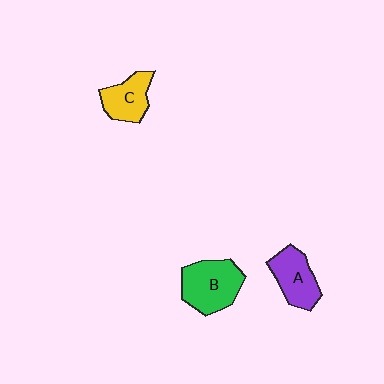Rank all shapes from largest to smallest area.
From largest to smallest: B (green), A (purple), C (yellow).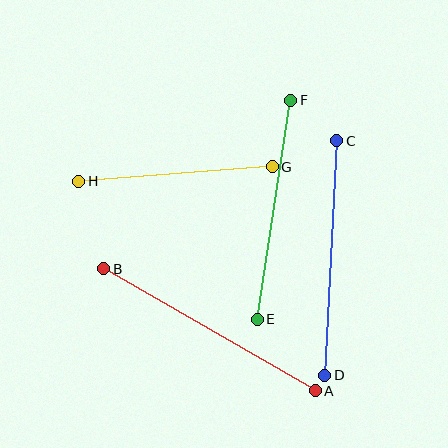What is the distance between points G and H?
The distance is approximately 194 pixels.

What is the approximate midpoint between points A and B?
The midpoint is at approximately (210, 330) pixels.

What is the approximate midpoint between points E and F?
The midpoint is at approximately (274, 210) pixels.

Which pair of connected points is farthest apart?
Points A and B are farthest apart.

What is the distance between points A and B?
The distance is approximately 244 pixels.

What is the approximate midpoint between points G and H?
The midpoint is at approximately (175, 174) pixels.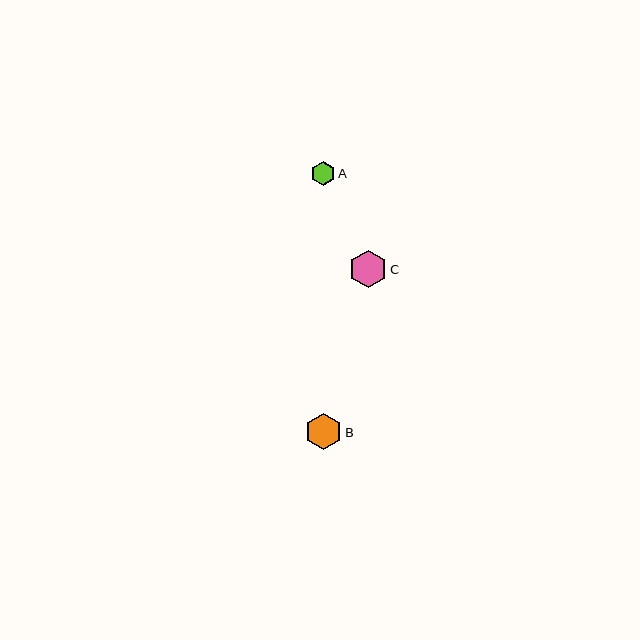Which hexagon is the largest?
Hexagon C is the largest with a size of approximately 37 pixels.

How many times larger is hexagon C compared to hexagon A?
Hexagon C is approximately 1.6 times the size of hexagon A.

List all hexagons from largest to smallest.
From largest to smallest: C, B, A.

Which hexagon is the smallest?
Hexagon A is the smallest with a size of approximately 24 pixels.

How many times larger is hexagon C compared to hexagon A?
Hexagon C is approximately 1.6 times the size of hexagon A.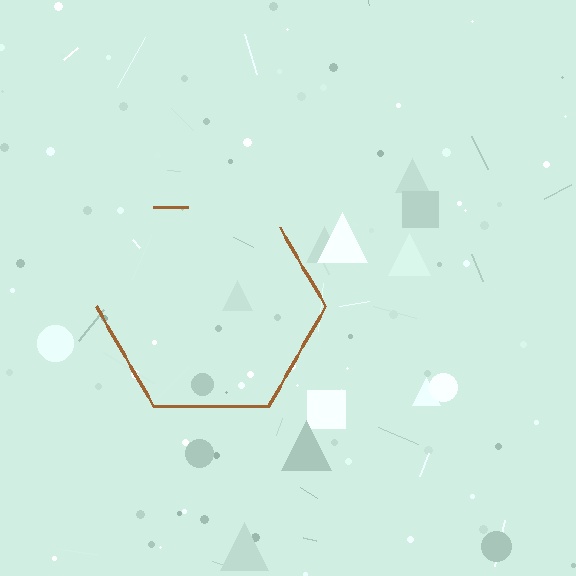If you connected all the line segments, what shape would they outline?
They would outline a hexagon.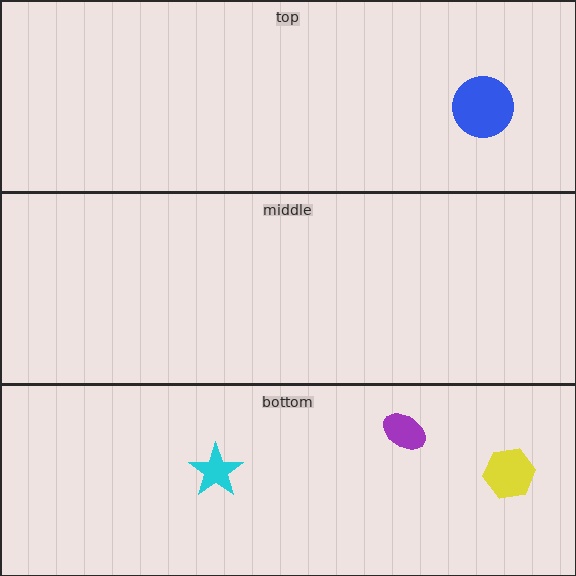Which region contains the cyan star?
The bottom region.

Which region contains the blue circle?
The top region.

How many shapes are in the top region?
1.